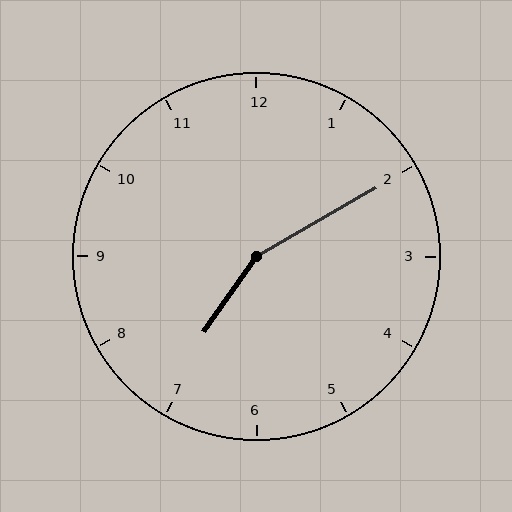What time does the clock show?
7:10.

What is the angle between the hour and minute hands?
Approximately 155 degrees.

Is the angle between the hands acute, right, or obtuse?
It is obtuse.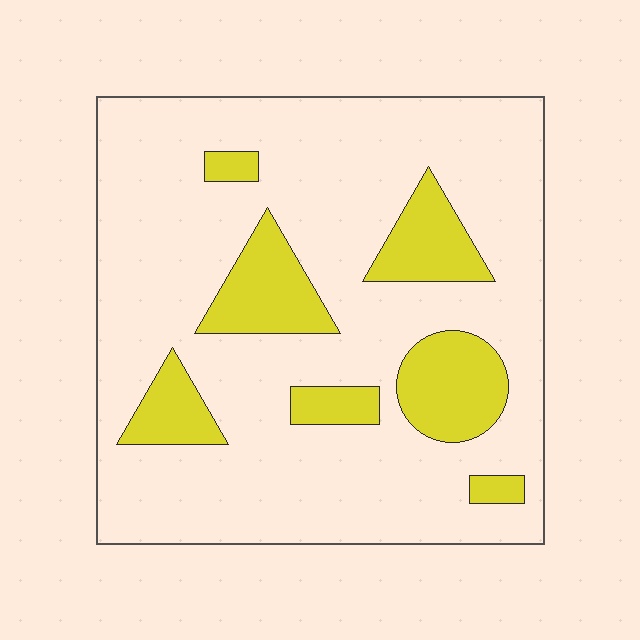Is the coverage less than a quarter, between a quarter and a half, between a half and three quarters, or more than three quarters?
Less than a quarter.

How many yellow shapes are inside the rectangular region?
7.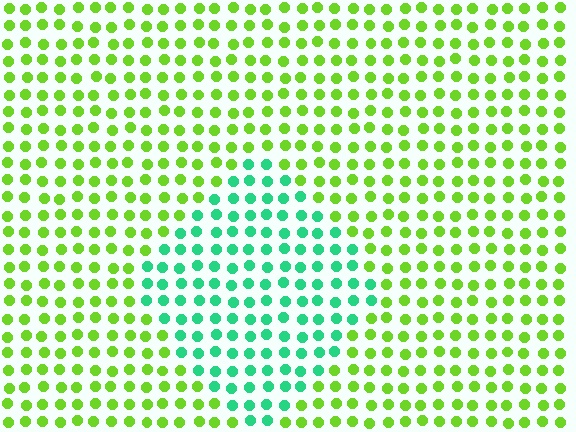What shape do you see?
I see a diamond.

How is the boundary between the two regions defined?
The boundary is defined purely by a slight shift in hue (about 57 degrees). Spacing, size, and orientation are identical on both sides.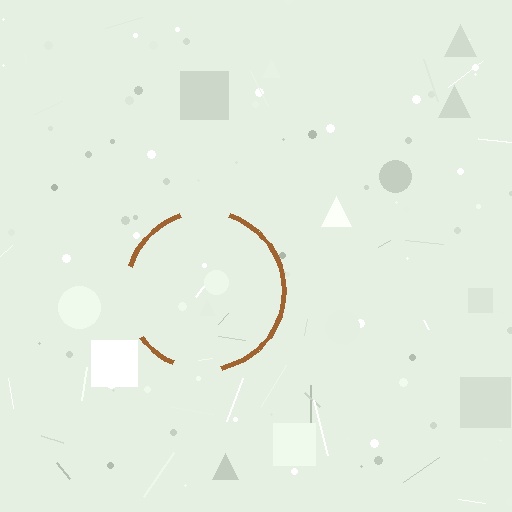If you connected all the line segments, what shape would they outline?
They would outline a circle.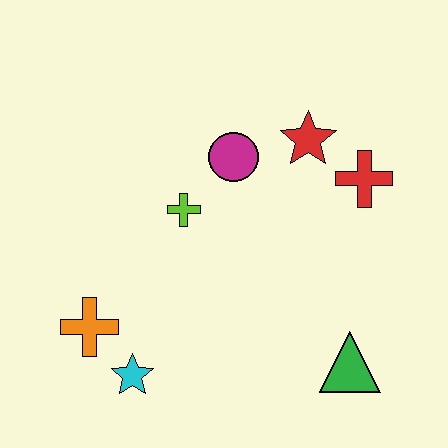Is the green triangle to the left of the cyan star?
No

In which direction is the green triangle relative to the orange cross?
The green triangle is to the right of the orange cross.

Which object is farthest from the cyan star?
The red cross is farthest from the cyan star.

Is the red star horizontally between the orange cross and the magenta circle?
No